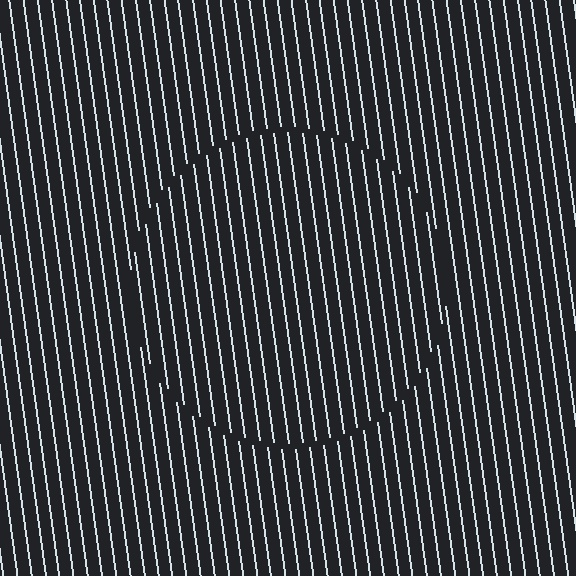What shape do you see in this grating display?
An illusory circle. The interior of the shape contains the same grating, shifted by half a period — the contour is defined by the phase discontinuity where line-ends from the inner and outer gratings abut.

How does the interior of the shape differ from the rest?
The interior of the shape contains the same grating, shifted by half a period — the contour is defined by the phase discontinuity where line-ends from the inner and outer gratings abut.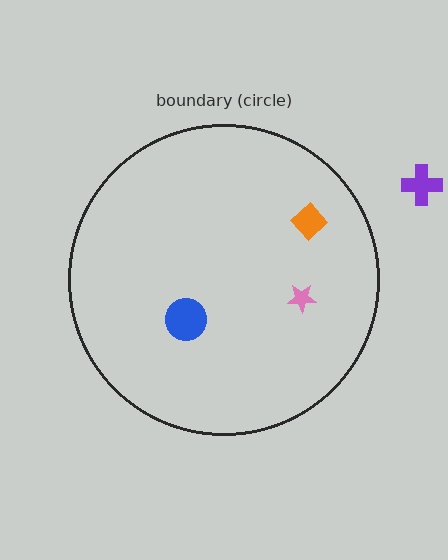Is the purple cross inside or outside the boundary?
Outside.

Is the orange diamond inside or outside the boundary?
Inside.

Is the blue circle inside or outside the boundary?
Inside.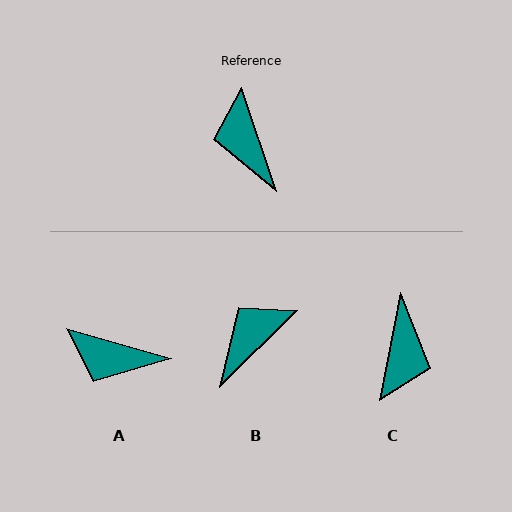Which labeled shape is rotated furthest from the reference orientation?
C, about 150 degrees away.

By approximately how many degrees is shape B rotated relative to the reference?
Approximately 64 degrees clockwise.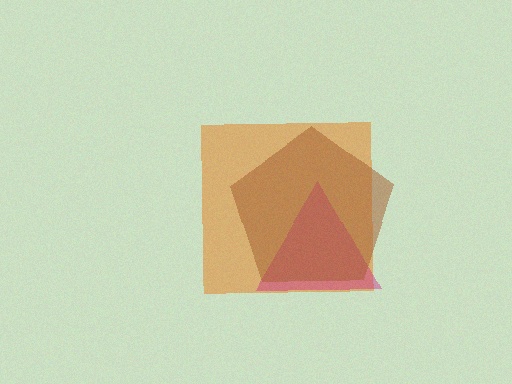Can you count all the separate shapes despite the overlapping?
Yes, there are 3 separate shapes.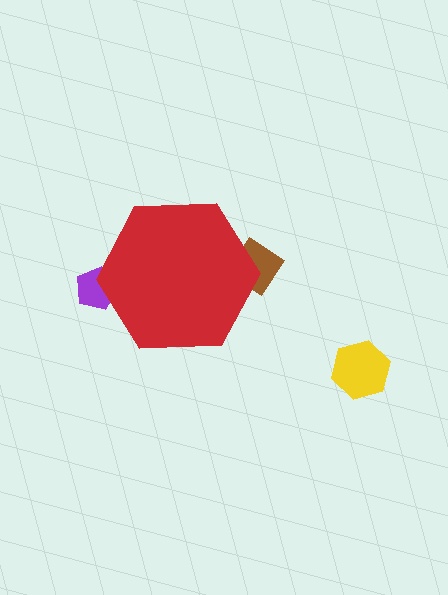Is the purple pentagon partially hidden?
Yes, the purple pentagon is partially hidden behind the red hexagon.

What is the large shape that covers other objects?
A red hexagon.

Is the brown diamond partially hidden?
Yes, the brown diamond is partially hidden behind the red hexagon.